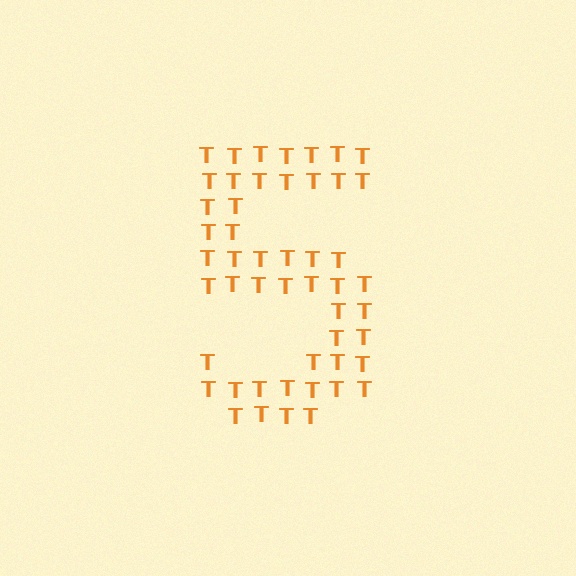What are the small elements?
The small elements are letter T's.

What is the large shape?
The large shape is the digit 5.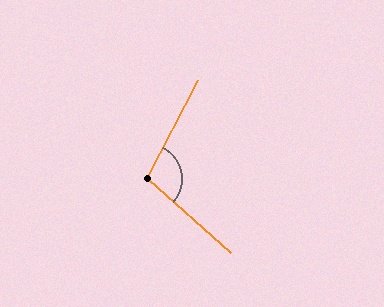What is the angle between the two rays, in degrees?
Approximately 104 degrees.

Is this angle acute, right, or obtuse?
It is obtuse.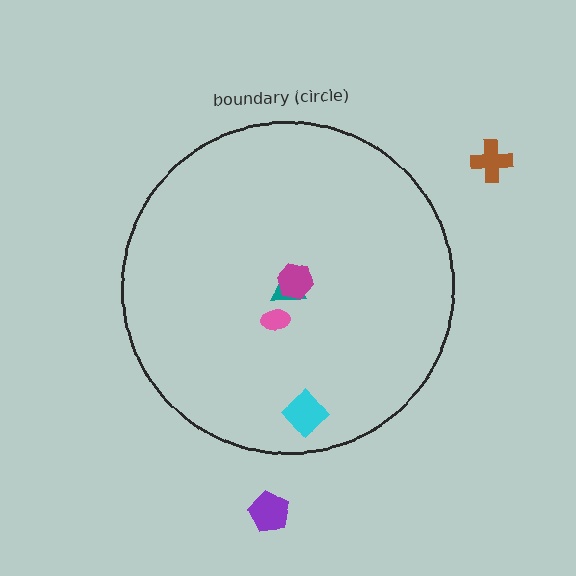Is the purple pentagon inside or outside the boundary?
Outside.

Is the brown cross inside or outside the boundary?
Outside.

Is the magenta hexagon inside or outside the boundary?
Inside.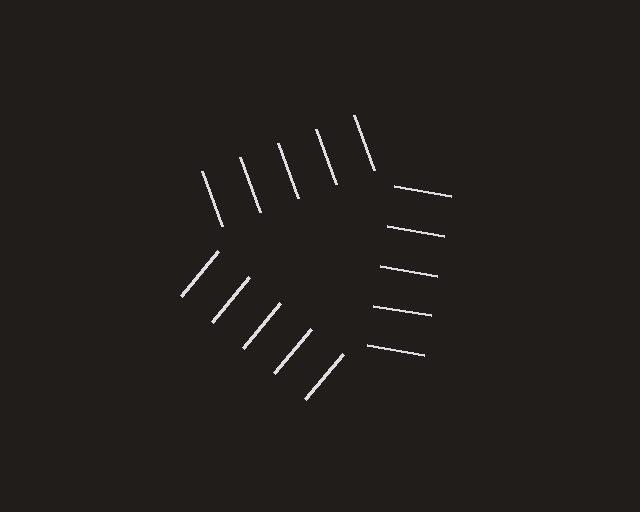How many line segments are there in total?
15 — 5 along each of the 3 edges.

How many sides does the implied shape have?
3 sides — the line-ends trace a triangle.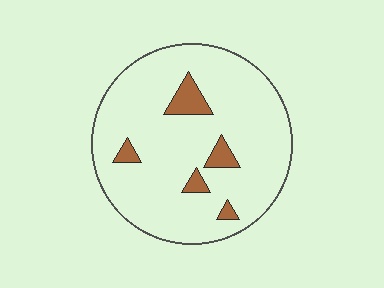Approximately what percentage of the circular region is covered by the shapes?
Approximately 10%.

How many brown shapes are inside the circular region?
5.